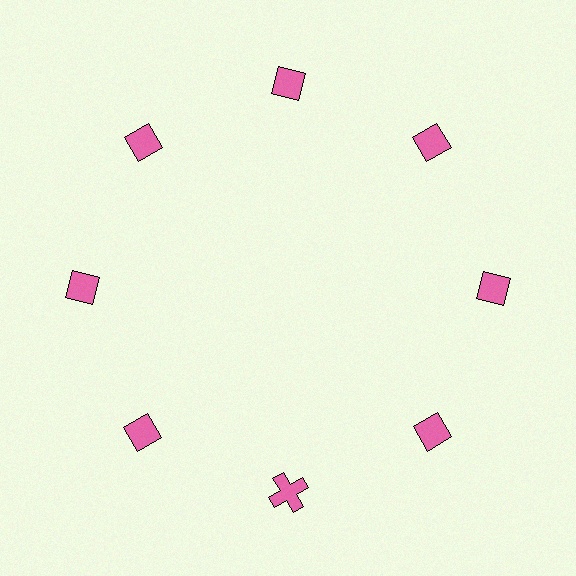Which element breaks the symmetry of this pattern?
The pink cross at roughly the 6 o'clock position breaks the symmetry. All other shapes are pink diamonds.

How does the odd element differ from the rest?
It has a different shape: cross instead of diamond.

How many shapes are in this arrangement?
There are 8 shapes arranged in a ring pattern.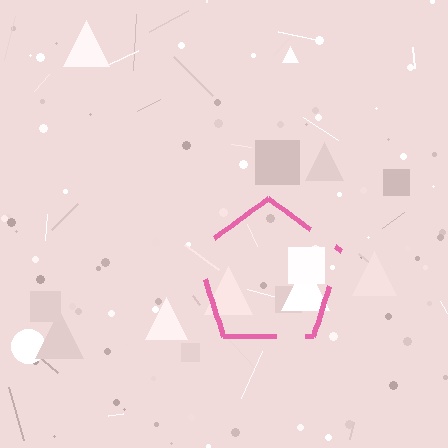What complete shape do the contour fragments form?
The contour fragments form a pentagon.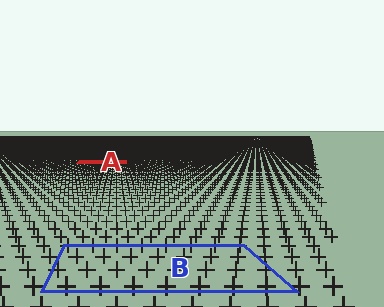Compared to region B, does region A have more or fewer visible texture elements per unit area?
Region A has more texture elements per unit area — they are packed more densely because it is farther away.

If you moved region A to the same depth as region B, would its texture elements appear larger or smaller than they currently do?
They would appear larger. At a closer depth, the same texture elements are projected at a bigger on-screen size.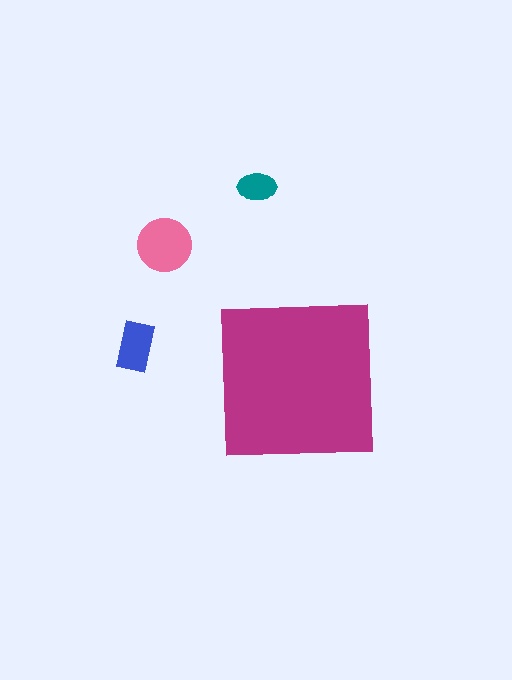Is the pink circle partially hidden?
No, the pink circle is fully visible.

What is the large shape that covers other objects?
A magenta square.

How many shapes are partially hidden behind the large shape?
0 shapes are partially hidden.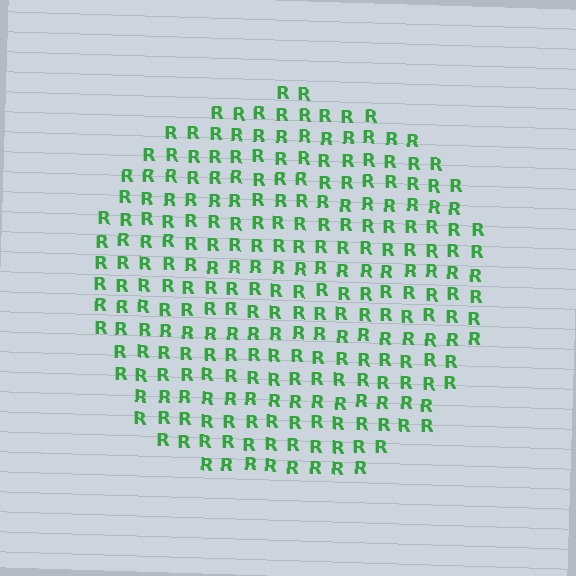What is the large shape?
The large shape is a circle.